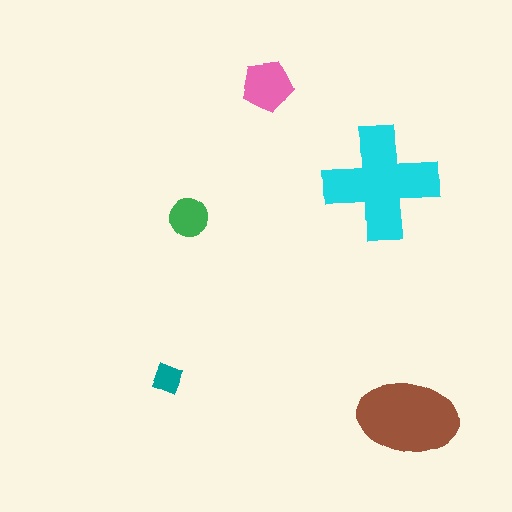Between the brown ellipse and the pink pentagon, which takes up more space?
The brown ellipse.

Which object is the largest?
The cyan cross.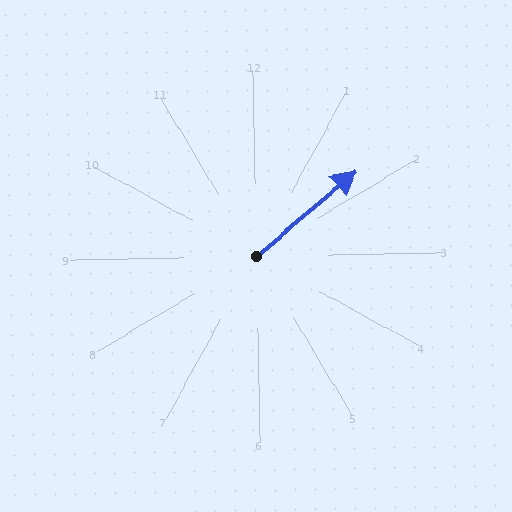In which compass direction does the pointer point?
Northeast.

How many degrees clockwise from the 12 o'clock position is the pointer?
Approximately 51 degrees.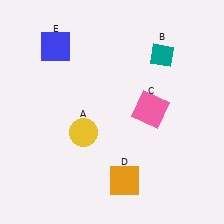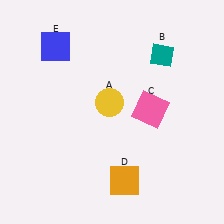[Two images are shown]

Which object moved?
The yellow circle (A) moved up.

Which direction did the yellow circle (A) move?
The yellow circle (A) moved up.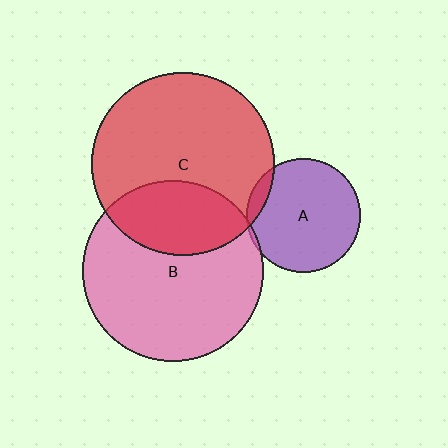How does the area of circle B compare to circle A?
Approximately 2.5 times.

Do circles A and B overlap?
Yes.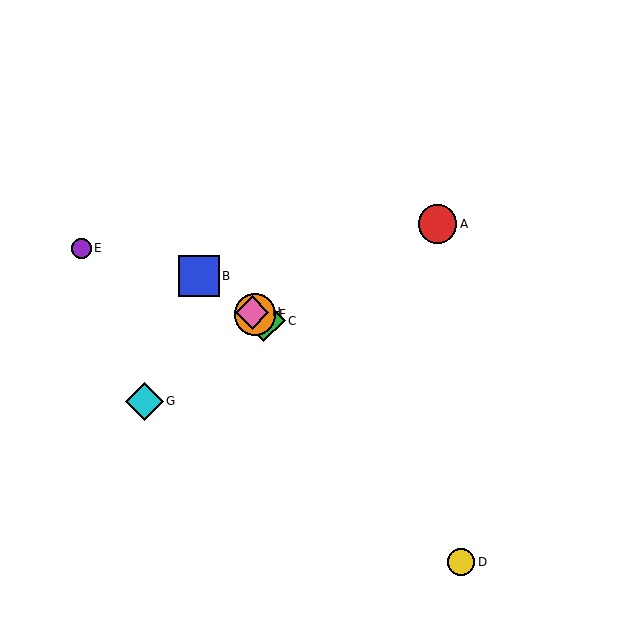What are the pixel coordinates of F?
Object F is at (255, 315).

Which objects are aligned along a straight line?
Objects B, C, F, H are aligned along a straight line.